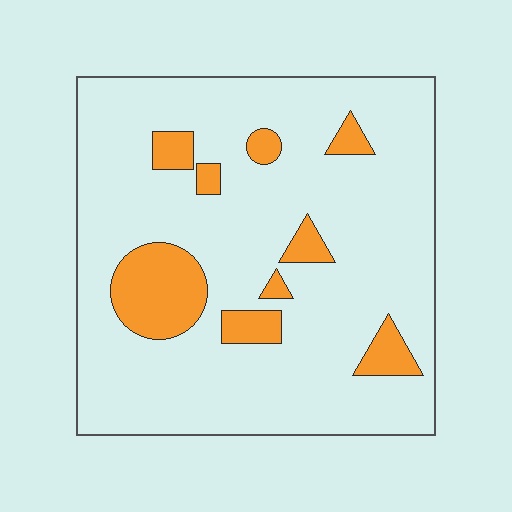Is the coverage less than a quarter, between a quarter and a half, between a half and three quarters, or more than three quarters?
Less than a quarter.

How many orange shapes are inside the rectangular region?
9.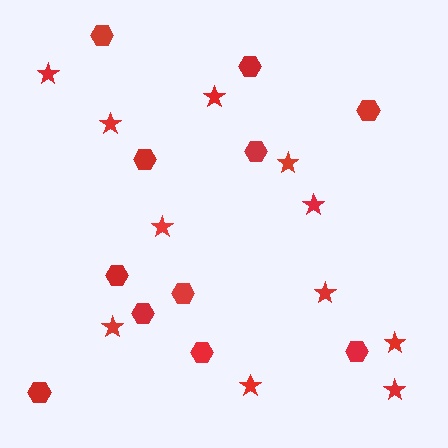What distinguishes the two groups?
There are 2 groups: one group of stars (11) and one group of hexagons (11).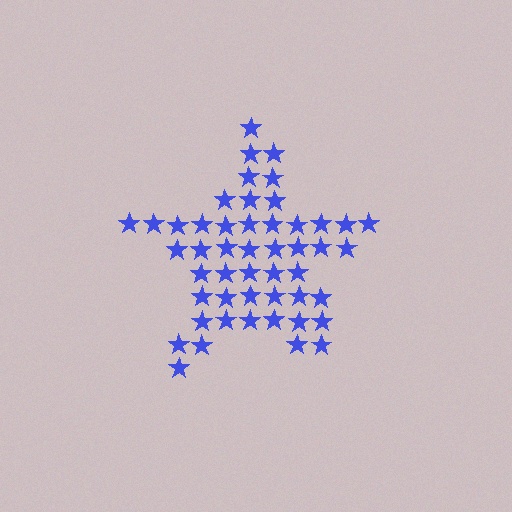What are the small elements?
The small elements are stars.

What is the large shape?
The large shape is a star.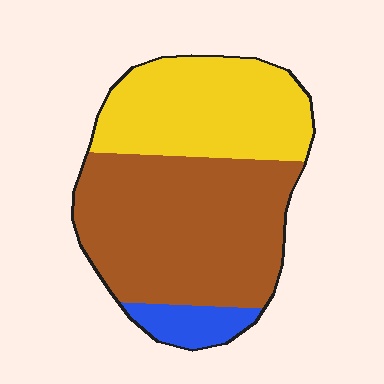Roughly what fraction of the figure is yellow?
Yellow covers around 35% of the figure.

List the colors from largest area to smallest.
From largest to smallest: brown, yellow, blue.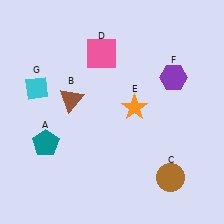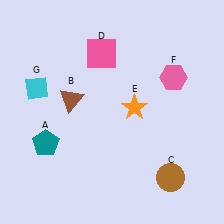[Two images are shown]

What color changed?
The hexagon (F) changed from purple in Image 1 to pink in Image 2.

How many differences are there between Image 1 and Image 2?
There is 1 difference between the two images.